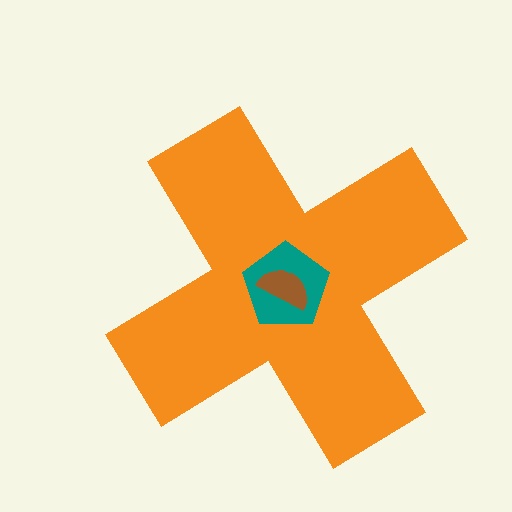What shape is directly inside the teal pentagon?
The brown semicircle.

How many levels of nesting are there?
3.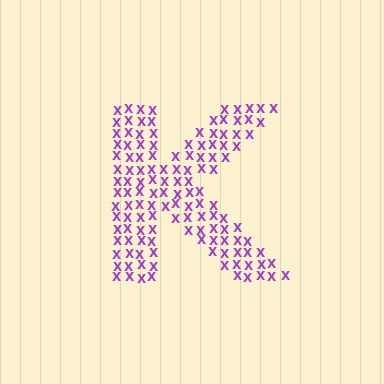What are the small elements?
The small elements are letter X's.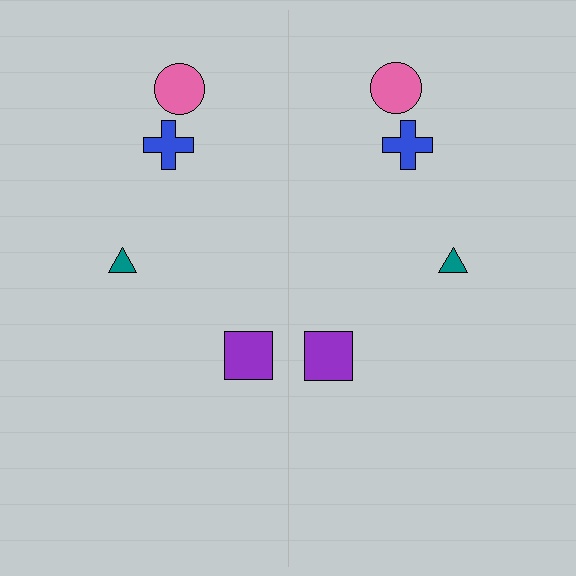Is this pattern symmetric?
Yes, this pattern has bilateral (reflection) symmetry.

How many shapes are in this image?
There are 8 shapes in this image.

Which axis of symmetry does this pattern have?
The pattern has a vertical axis of symmetry running through the center of the image.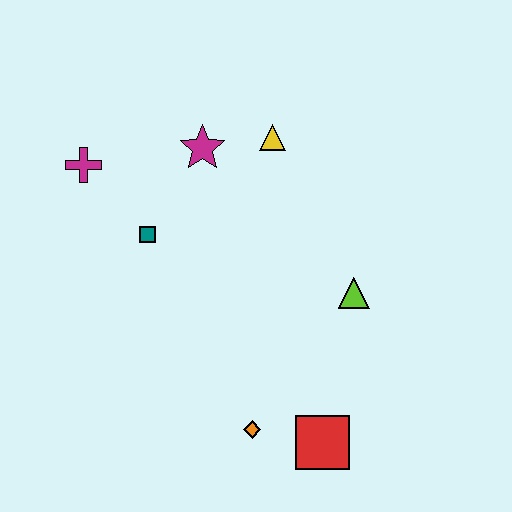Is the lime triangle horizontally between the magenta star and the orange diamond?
No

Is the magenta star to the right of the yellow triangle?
No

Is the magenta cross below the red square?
No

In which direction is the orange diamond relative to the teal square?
The orange diamond is below the teal square.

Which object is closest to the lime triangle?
The red square is closest to the lime triangle.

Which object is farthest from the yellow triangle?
The red square is farthest from the yellow triangle.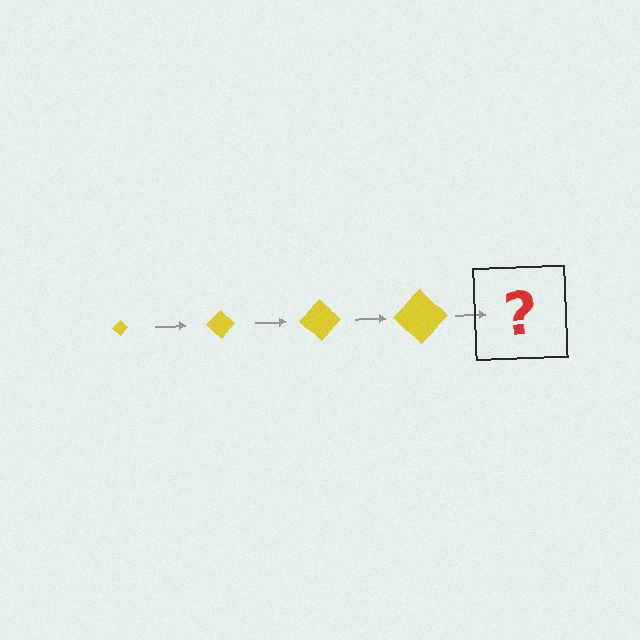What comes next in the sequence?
The next element should be a yellow diamond, larger than the previous one.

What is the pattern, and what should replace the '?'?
The pattern is that the diamond gets progressively larger each step. The '?' should be a yellow diamond, larger than the previous one.